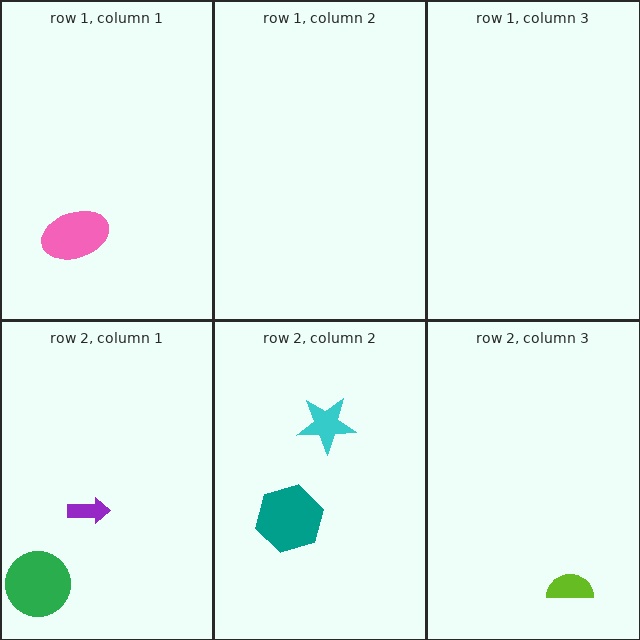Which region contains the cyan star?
The row 2, column 2 region.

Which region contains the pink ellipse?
The row 1, column 1 region.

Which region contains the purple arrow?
The row 2, column 1 region.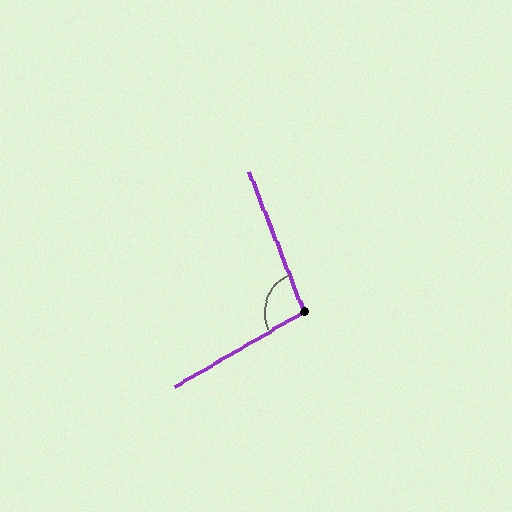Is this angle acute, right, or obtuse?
It is obtuse.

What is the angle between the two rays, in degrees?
Approximately 99 degrees.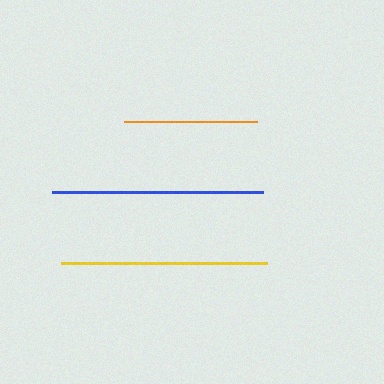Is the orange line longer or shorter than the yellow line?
The yellow line is longer than the orange line.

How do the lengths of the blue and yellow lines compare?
The blue and yellow lines are approximately the same length.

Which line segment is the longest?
The blue line is the longest at approximately 211 pixels.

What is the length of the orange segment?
The orange segment is approximately 133 pixels long.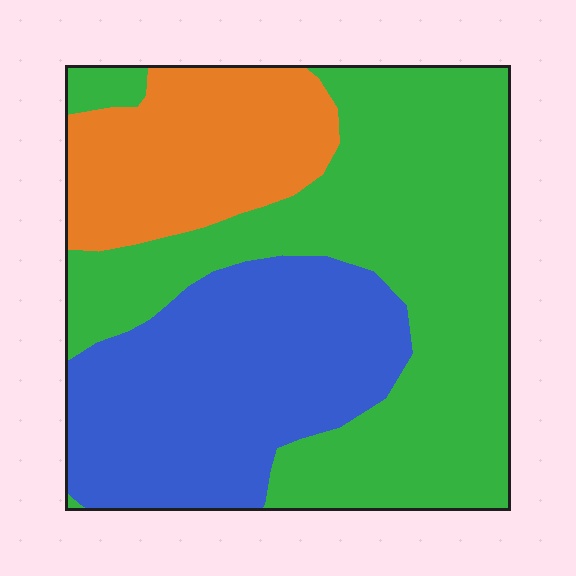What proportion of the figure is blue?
Blue takes up about one third (1/3) of the figure.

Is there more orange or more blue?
Blue.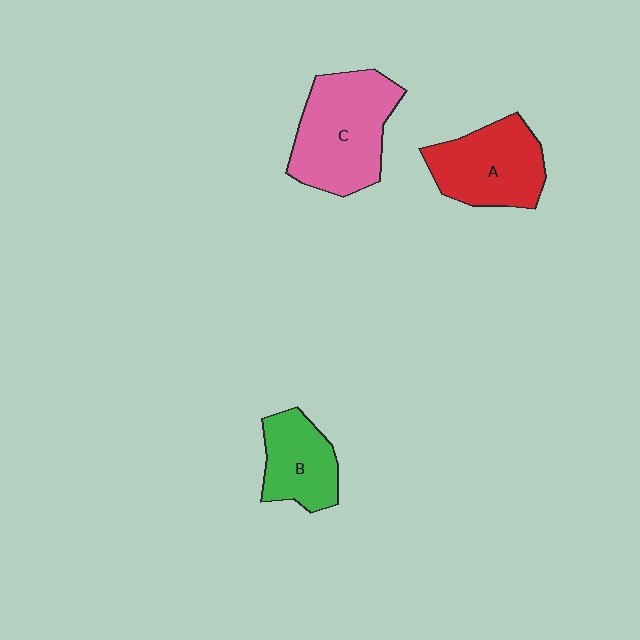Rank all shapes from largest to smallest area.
From largest to smallest: C (pink), A (red), B (green).